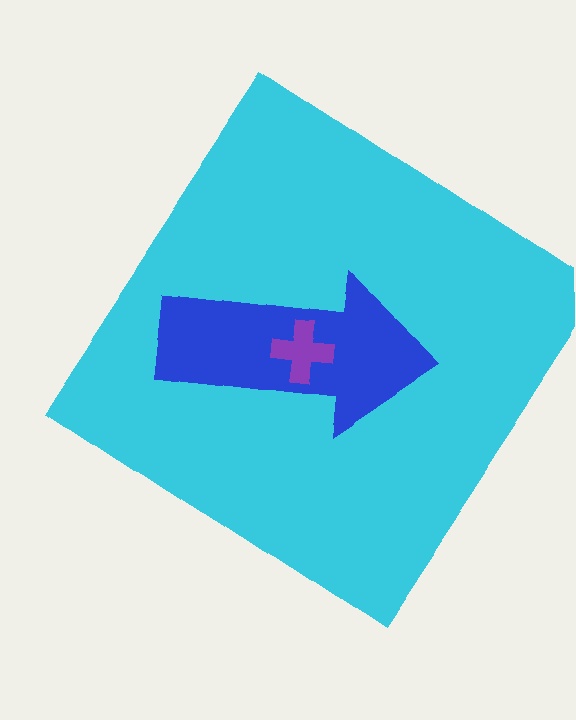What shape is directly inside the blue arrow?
The purple cross.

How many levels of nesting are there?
3.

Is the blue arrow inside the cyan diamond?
Yes.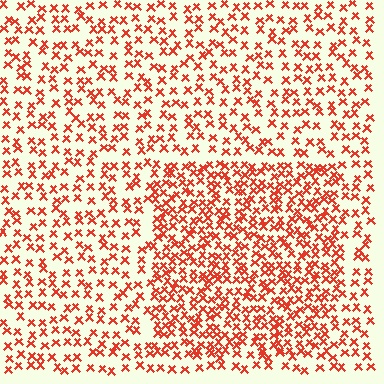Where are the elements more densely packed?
The elements are more densely packed inside the rectangle boundary.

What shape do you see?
I see a rectangle.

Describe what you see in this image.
The image contains small red elements arranged at two different densities. A rectangle-shaped region is visible where the elements are more densely packed than the surrounding area.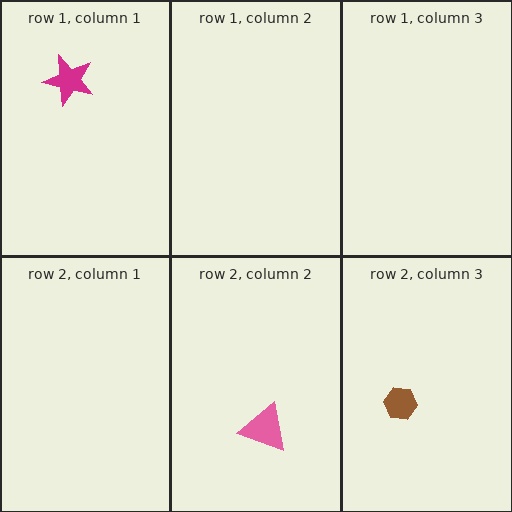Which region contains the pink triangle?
The row 2, column 2 region.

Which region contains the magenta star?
The row 1, column 1 region.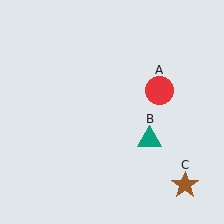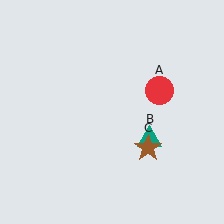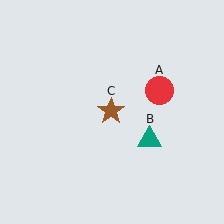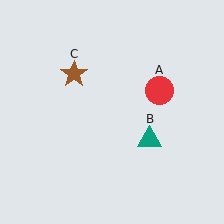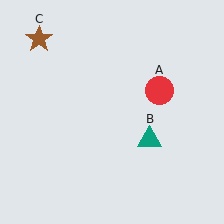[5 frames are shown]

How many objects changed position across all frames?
1 object changed position: brown star (object C).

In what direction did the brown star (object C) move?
The brown star (object C) moved up and to the left.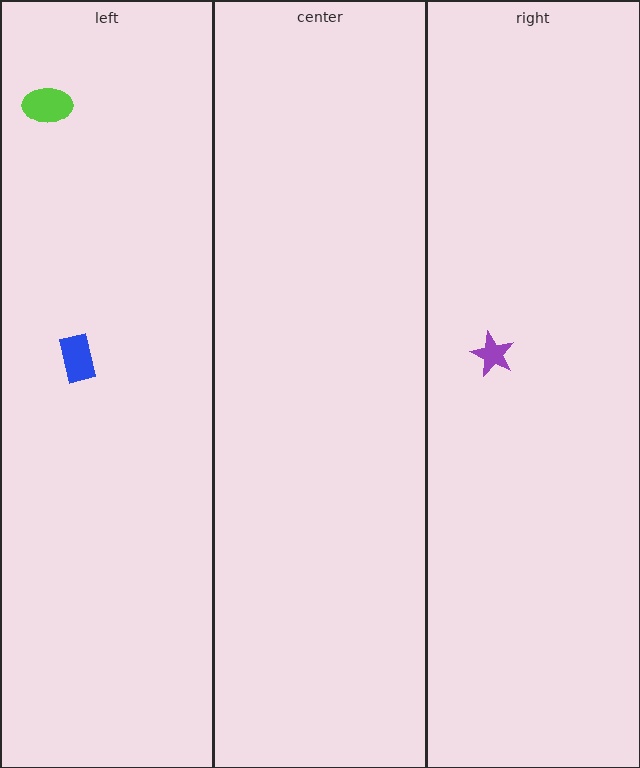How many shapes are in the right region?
1.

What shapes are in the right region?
The purple star.